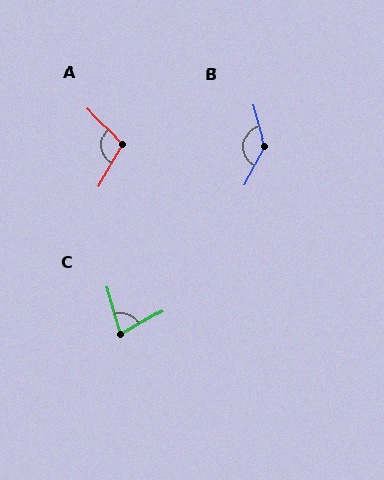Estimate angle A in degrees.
Approximately 104 degrees.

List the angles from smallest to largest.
C (77°), A (104°), B (137°).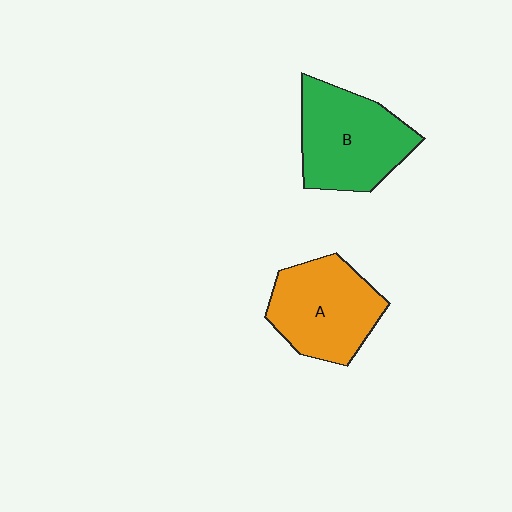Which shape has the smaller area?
Shape A (orange).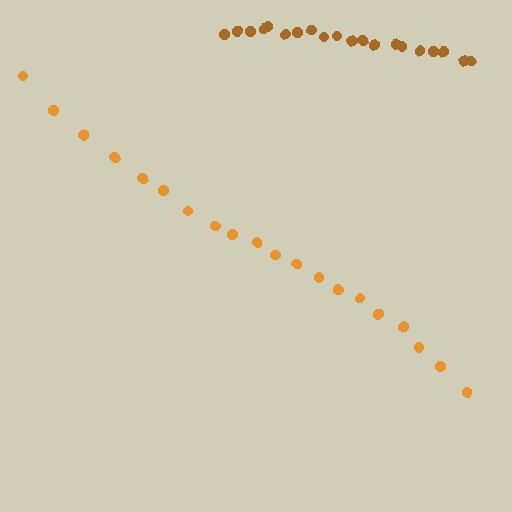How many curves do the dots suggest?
There are 2 distinct paths.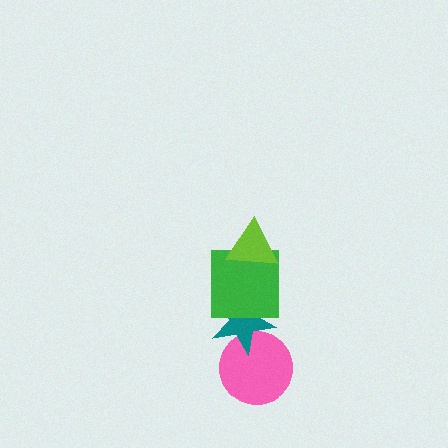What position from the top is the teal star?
The teal star is 3rd from the top.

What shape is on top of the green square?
The lime triangle is on top of the green square.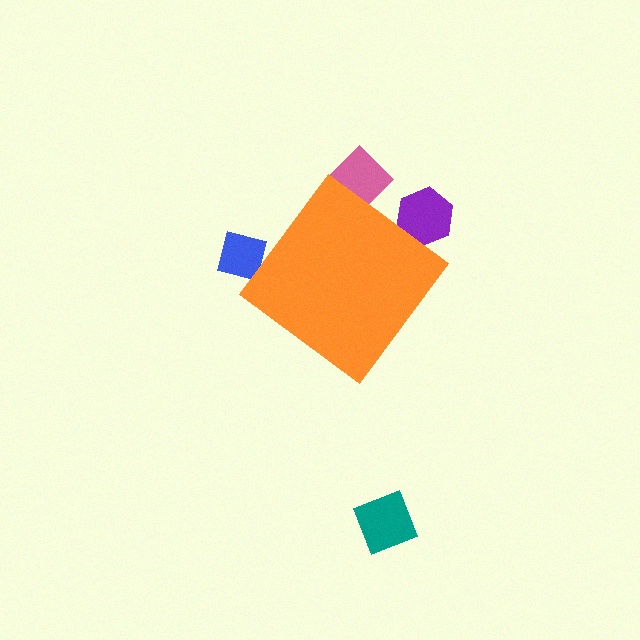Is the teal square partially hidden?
No, the teal square is fully visible.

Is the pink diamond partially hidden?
Yes, the pink diamond is partially hidden behind the orange diamond.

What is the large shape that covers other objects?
An orange diamond.